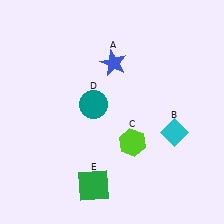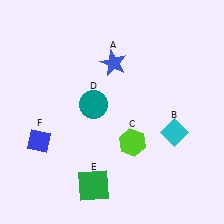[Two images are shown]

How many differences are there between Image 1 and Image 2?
There is 1 difference between the two images.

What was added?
A blue diamond (F) was added in Image 2.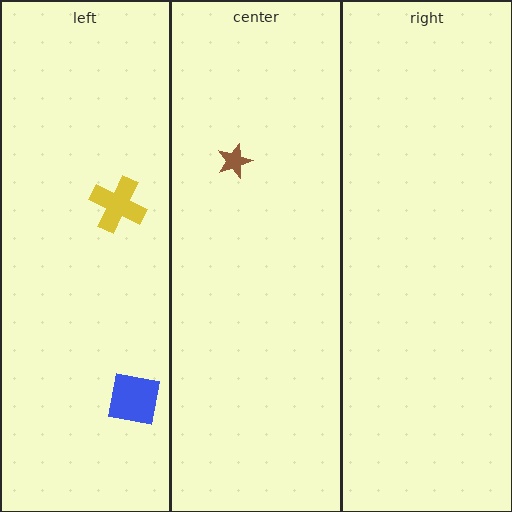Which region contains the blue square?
The left region.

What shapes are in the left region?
The blue square, the yellow cross.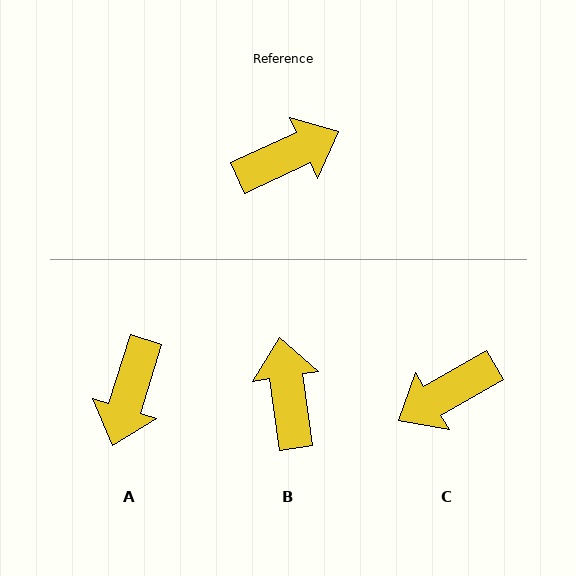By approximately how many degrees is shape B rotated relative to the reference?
Approximately 74 degrees counter-clockwise.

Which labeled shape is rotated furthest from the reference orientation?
C, about 174 degrees away.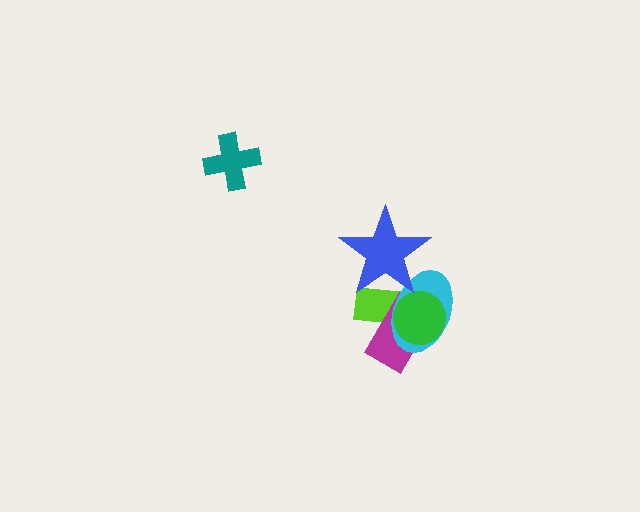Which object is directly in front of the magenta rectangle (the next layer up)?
The cyan ellipse is directly in front of the magenta rectangle.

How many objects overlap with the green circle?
3 objects overlap with the green circle.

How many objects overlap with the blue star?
2 objects overlap with the blue star.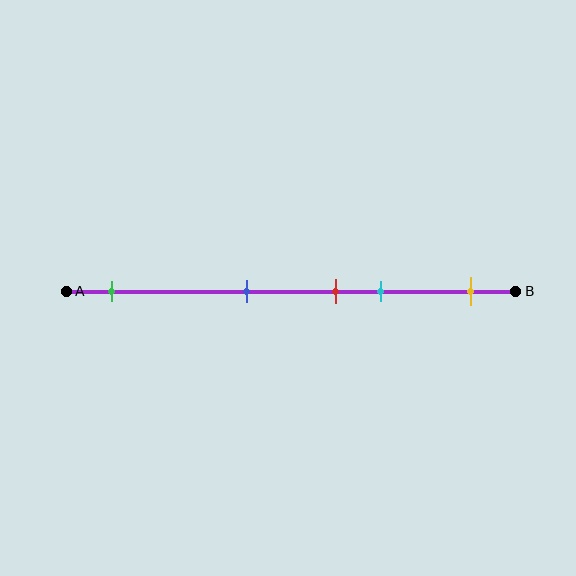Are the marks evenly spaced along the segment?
No, the marks are not evenly spaced.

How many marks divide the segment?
There are 5 marks dividing the segment.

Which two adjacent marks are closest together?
The red and cyan marks are the closest adjacent pair.